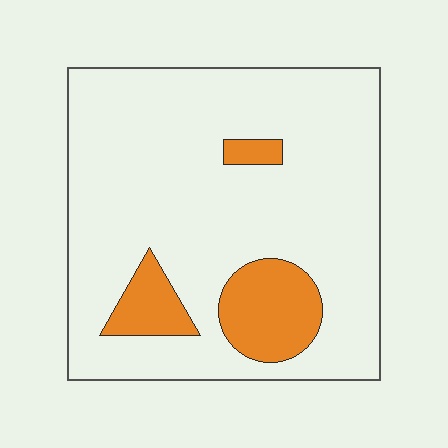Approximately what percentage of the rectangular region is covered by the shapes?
Approximately 15%.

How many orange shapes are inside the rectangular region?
3.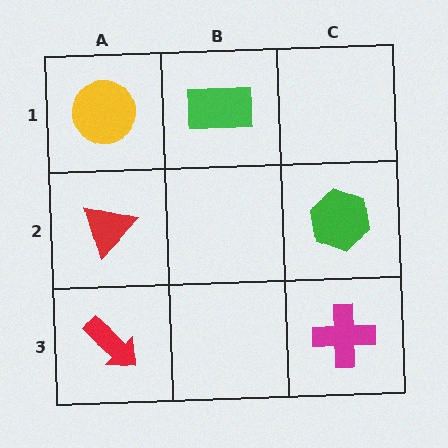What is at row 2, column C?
A green hexagon.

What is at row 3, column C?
A magenta cross.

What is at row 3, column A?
A red arrow.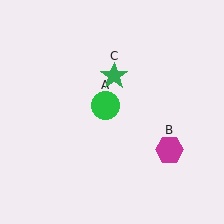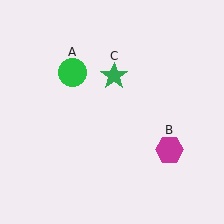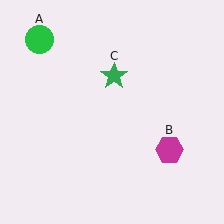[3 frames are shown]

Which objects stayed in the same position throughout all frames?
Magenta hexagon (object B) and green star (object C) remained stationary.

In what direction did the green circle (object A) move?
The green circle (object A) moved up and to the left.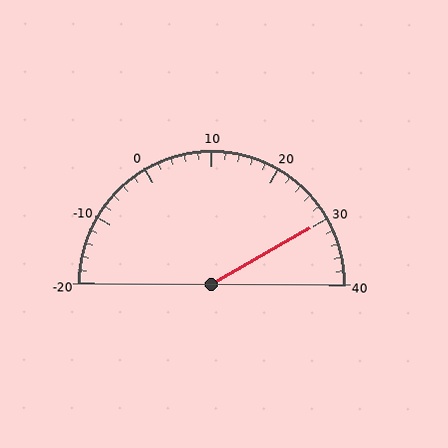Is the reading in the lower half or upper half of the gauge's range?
The reading is in the upper half of the range (-20 to 40).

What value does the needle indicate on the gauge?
The needle indicates approximately 30.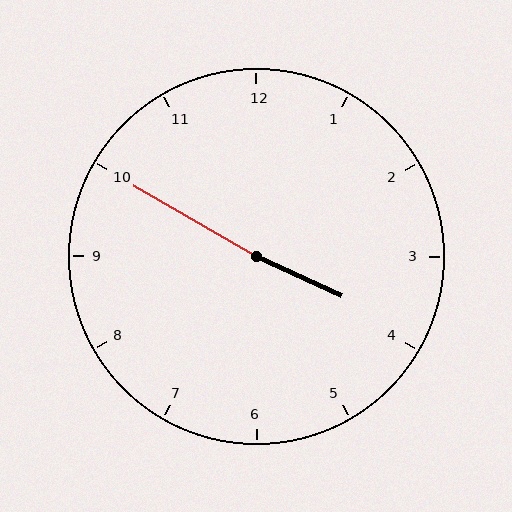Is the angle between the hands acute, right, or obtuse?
It is obtuse.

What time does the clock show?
3:50.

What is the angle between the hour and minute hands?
Approximately 175 degrees.